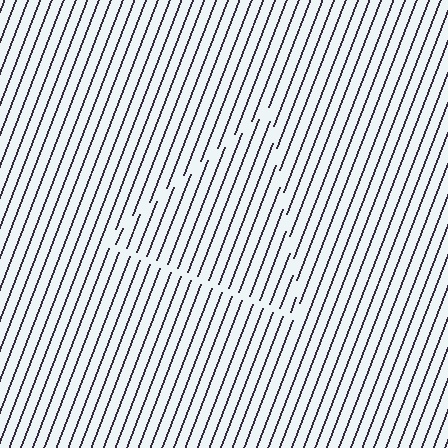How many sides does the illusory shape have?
3 sides — the line-ends trace a triangle.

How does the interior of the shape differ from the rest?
The interior of the shape contains the same grating, shifted by half a period — the contour is defined by the phase discontinuity where line-ends from the inner and outer gratings abut.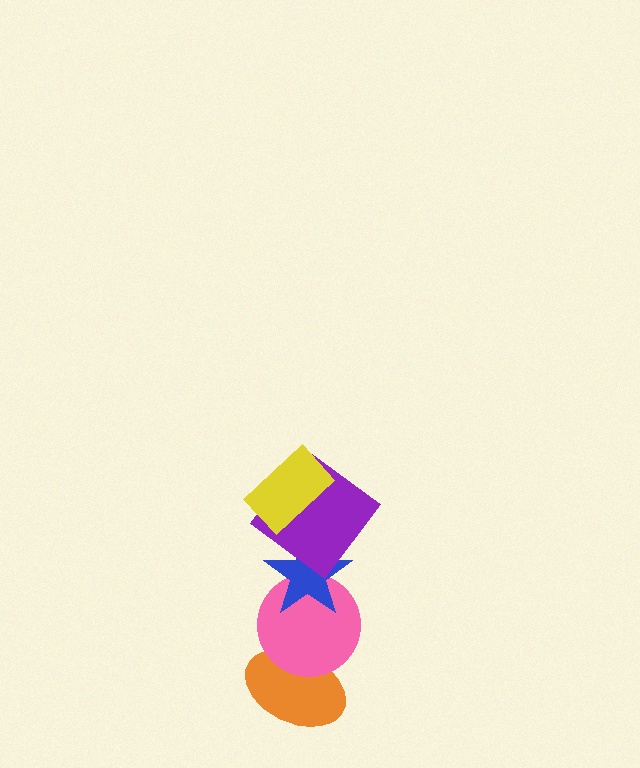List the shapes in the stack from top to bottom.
From top to bottom: the yellow rectangle, the purple diamond, the blue star, the pink circle, the orange ellipse.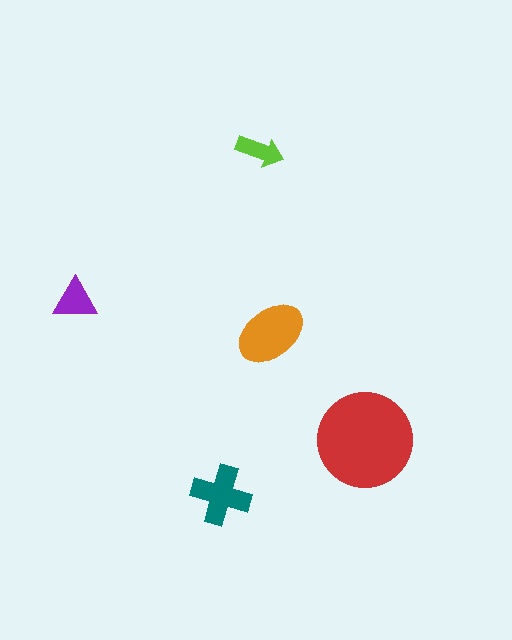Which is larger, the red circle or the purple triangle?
The red circle.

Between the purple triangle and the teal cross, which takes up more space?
The teal cross.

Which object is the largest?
The red circle.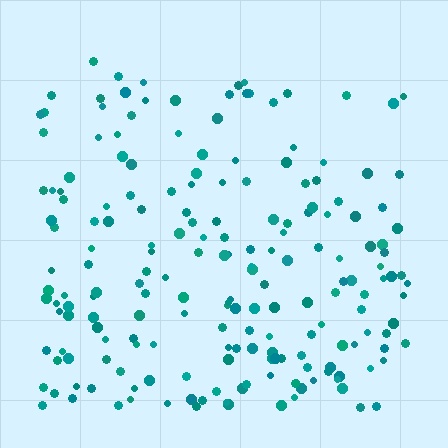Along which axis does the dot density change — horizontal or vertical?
Vertical.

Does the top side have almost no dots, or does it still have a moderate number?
Still a moderate number, just noticeably fewer than the bottom.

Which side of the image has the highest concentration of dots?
The bottom.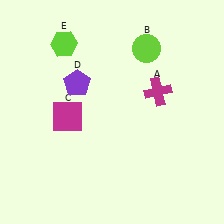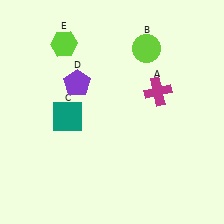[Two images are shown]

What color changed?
The square (C) changed from magenta in Image 1 to teal in Image 2.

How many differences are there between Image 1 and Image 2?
There is 1 difference between the two images.